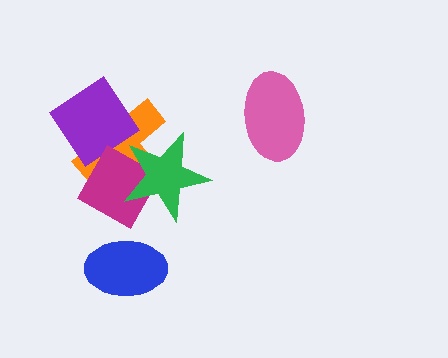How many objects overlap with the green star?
2 objects overlap with the green star.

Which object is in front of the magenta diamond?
The green star is in front of the magenta diamond.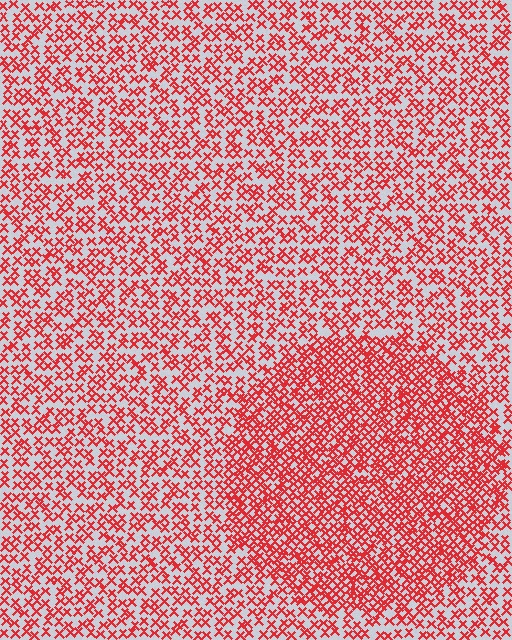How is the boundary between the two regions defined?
The boundary is defined by a change in element density (approximately 1.8x ratio). All elements are the same color, size, and shape.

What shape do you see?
I see a circle.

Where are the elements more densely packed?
The elements are more densely packed inside the circle boundary.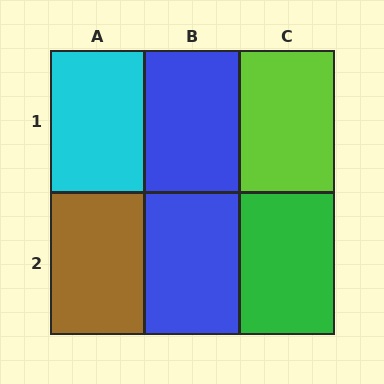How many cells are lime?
1 cell is lime.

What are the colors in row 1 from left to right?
Cyan, blue, lime.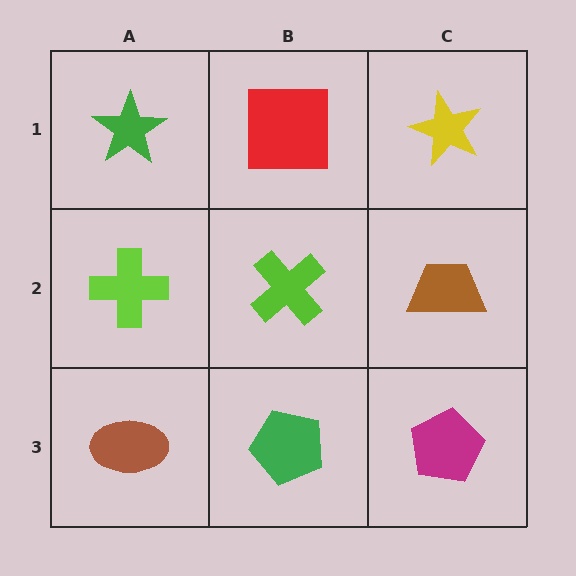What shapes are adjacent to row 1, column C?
A brown trapezoid (row 2, column C), a red square (row 1, column B).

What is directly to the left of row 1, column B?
A green star.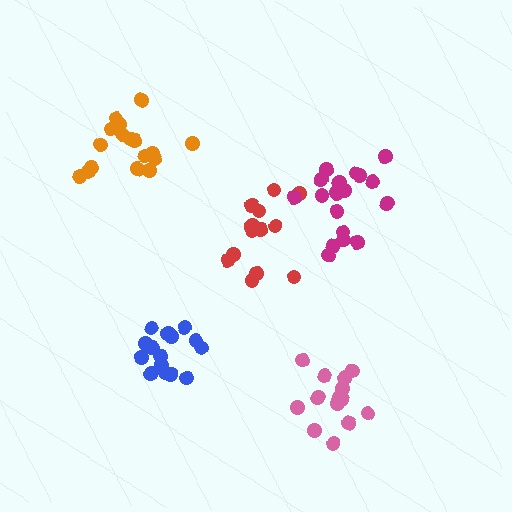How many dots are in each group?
Group 1: 14 dots, Group 2: 15 dots, Group 3: 14 dots, Group 4: 19 dots, Group 5: 17 dots (79 total).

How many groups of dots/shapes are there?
There are 5 groups.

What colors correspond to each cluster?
The clusters are colored: pink, blue, red, magenta, orange.